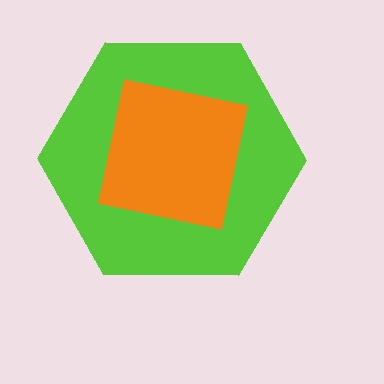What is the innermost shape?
The orange square.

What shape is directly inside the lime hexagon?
The orange square.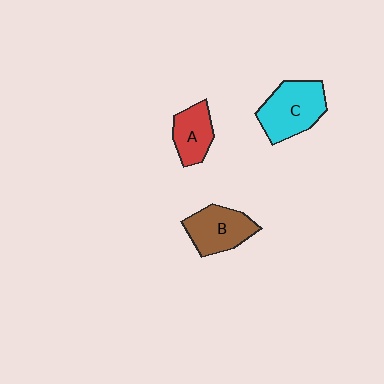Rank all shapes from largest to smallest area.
From largest to smallest: C (cyan), B (brown), A (red).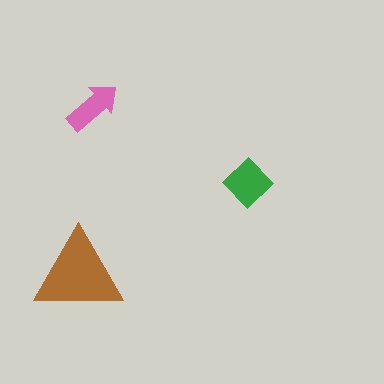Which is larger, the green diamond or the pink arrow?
The green diamond.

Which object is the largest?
The brown triangle.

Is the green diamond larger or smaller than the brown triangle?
Smaller.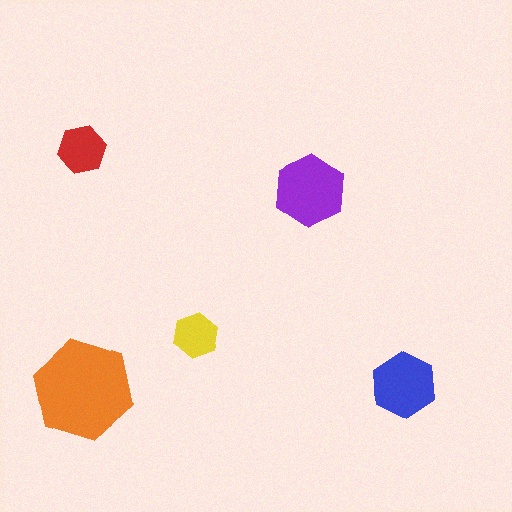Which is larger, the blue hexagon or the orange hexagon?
The orange one.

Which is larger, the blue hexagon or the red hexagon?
The blue one.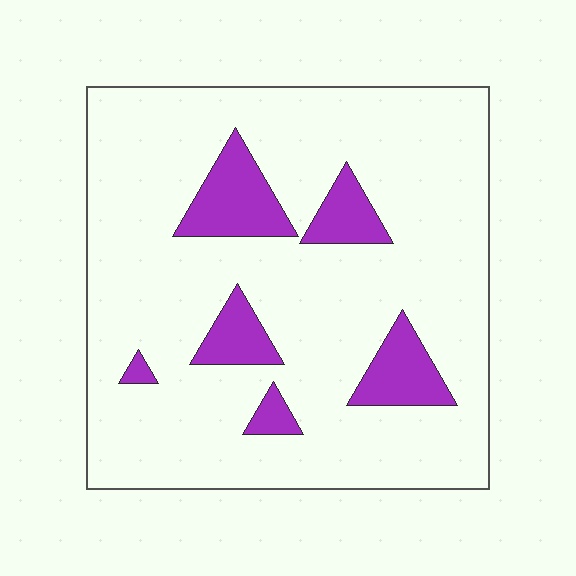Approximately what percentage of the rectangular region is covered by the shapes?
Approximately 15%.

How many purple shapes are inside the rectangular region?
6.